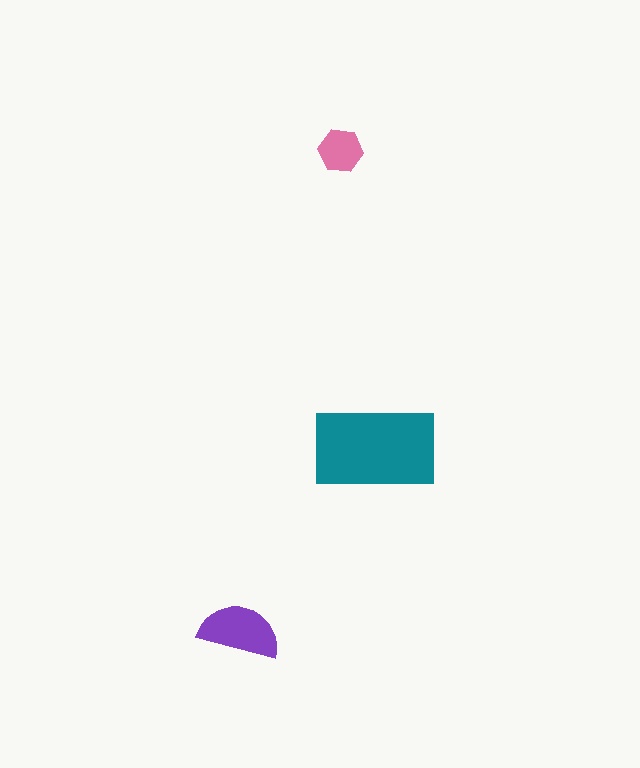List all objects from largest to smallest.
The teal rectangle, the purple semicircle, the pink hexagon.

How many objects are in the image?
There are 3 objects in the image.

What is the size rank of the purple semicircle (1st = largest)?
2nd.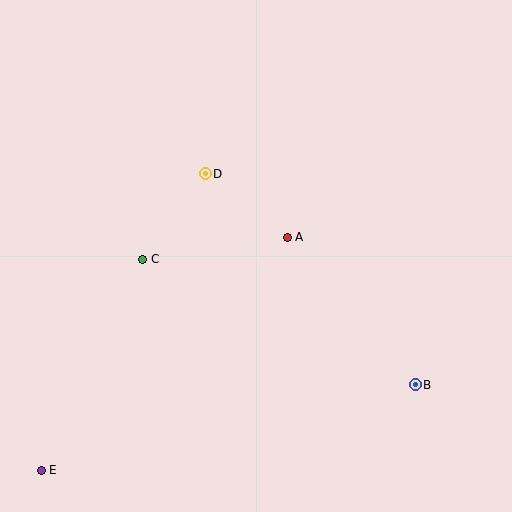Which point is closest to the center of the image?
Point A at (287, 237) is closest to the center.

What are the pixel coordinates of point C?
Point C is at (143, 259).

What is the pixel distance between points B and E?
The distance between B and E is 384 pixels.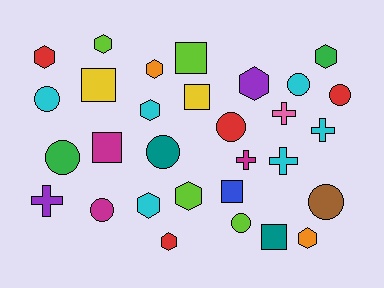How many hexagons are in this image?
There are 10 hexagons.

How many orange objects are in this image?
There are 2 orange objects.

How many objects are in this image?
There are 30 objects.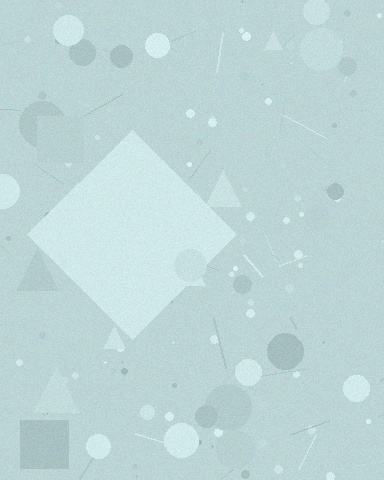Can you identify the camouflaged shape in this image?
The camouflaged shape is a diamond.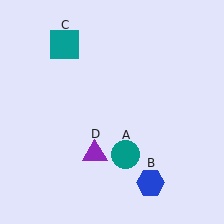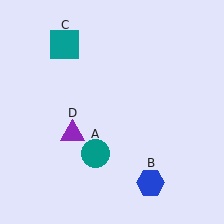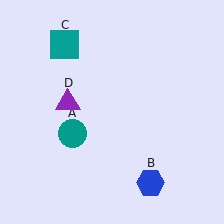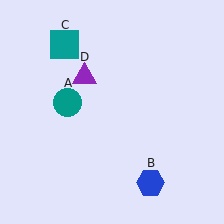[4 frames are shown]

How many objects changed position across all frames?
2 objects changed position: teal circle (object A), purple triangle (object D).